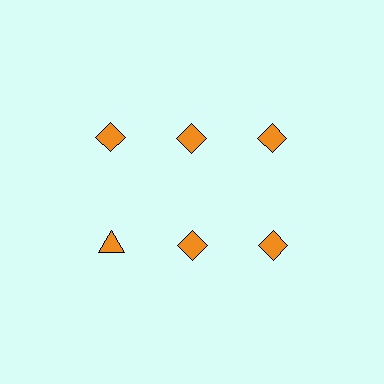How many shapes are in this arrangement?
There are 6 shapes arranged in a grid pattern.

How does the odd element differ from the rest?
It has a different shape: triangle instead of diamond.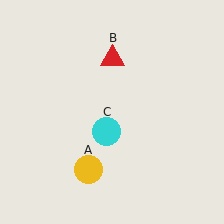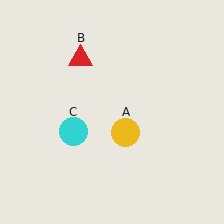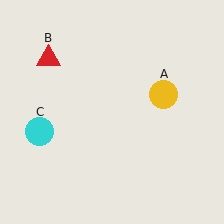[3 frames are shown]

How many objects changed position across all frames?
3 objects changed position: yellow circle (object A), red triangle (object B), cyan circle (object C).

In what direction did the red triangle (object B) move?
The red triangle (object B) moved left.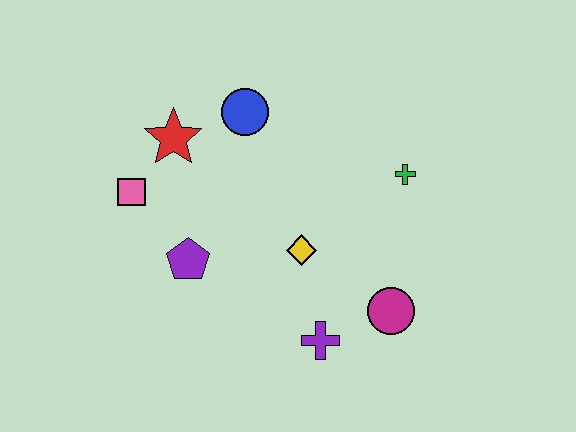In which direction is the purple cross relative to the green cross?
The purple cross is below the green cross.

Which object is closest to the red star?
The pink square is closest to the red star.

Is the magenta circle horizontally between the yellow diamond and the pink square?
No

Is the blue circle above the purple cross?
Yes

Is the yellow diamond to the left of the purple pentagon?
No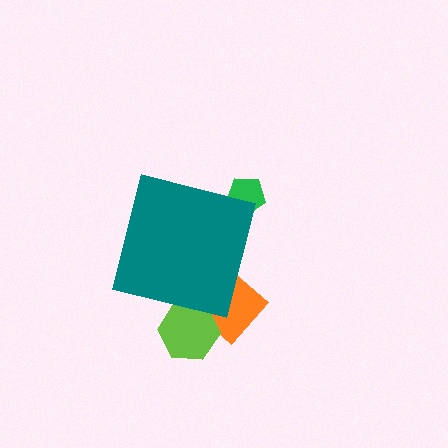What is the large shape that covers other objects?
A teal square.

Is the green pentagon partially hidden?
Yes, the green pentagon is partially hidden behind the teal square.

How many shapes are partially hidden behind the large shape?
3 shapes are partially hidden.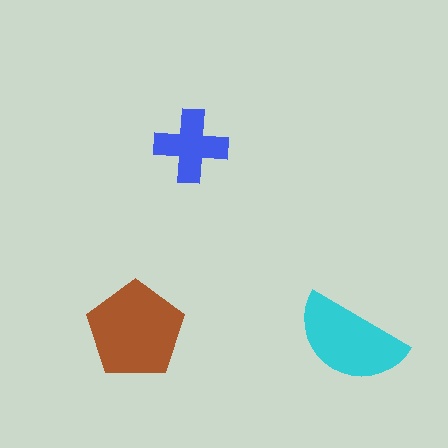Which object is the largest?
The brown pentagon.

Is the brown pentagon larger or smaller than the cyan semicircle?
Larger.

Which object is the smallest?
The blue cross.